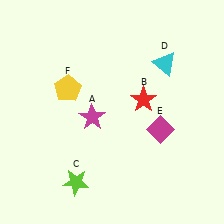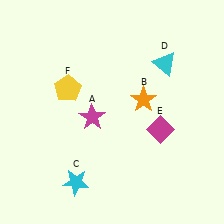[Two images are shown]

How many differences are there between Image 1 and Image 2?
There are 2 differences between the two images.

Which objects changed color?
B changed from red to orange. C changed from lime to cyan.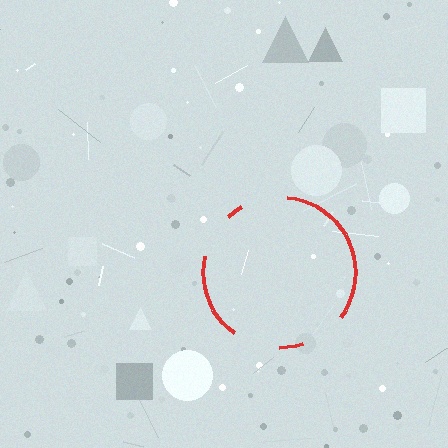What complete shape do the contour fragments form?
The contour fragments form a circle.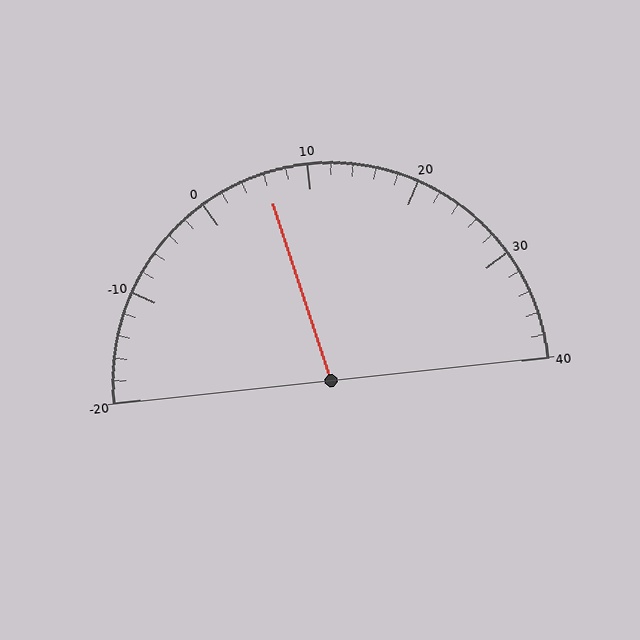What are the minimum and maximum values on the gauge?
The gauge ranges from -20 to 40.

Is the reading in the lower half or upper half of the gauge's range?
The reading is in the lower half of the range (-20 to 40).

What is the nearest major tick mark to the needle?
The nearest major tick mark is 10.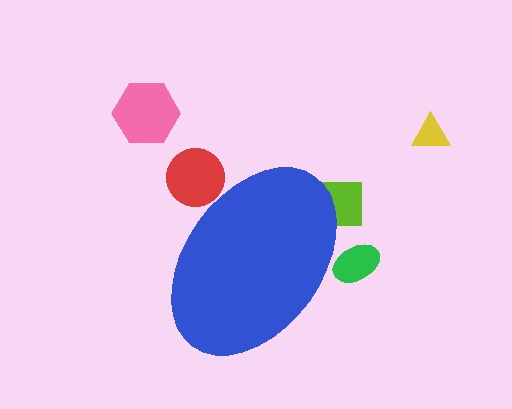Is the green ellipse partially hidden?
Yes, the green ellipse is partially hidden behind the blue ellipse.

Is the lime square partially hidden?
Yes, the lime square is partially hidden behind the blue ellipse.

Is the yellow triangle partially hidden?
No, the yellow triangle is fully visible.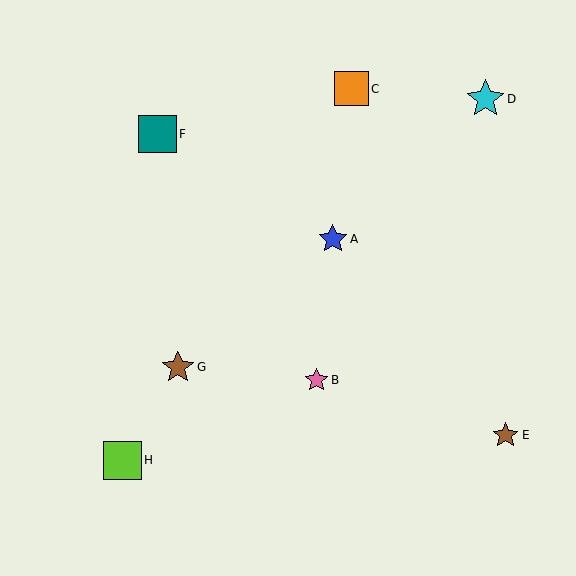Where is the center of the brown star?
The center of the brown star is at (505, 435).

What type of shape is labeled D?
Shape D is a cyan star.